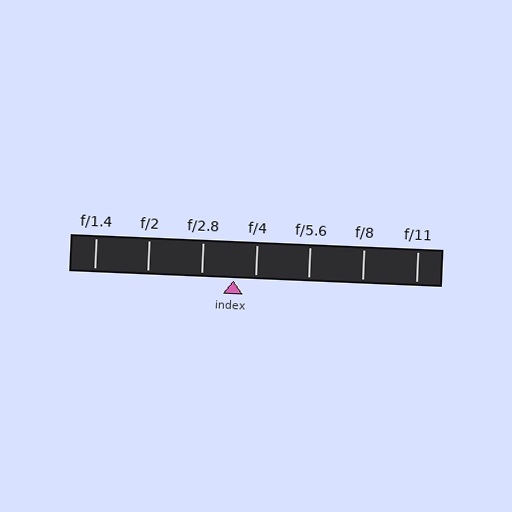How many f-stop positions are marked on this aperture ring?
There are 7 f-stop positions marked.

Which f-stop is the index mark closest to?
The index mark is closest to f/4.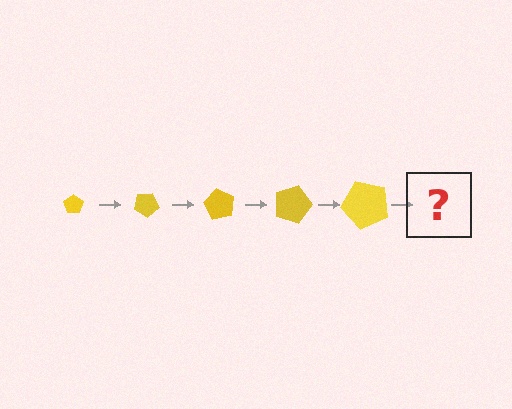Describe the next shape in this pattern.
It should be a pentagon, larger than the previous one and rotated 150 degrees from the start.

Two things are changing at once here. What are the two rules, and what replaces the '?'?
The two rules are that the pentagon grows larger each step and it rotates 30 degrees each step. The '?' should be a pentagon, larger than the previous one and rotated 150 degrees from the start.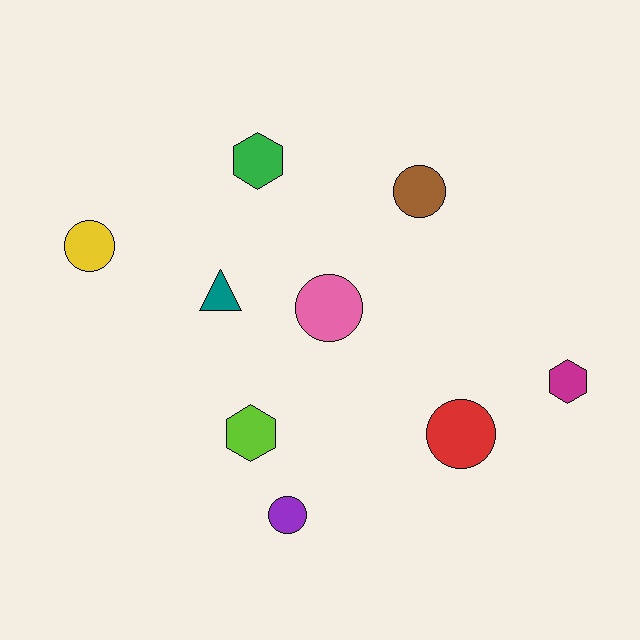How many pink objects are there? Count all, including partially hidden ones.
There is 1 pink object.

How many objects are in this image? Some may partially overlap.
There are 9 objects.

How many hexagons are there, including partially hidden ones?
There are 3 hexagons.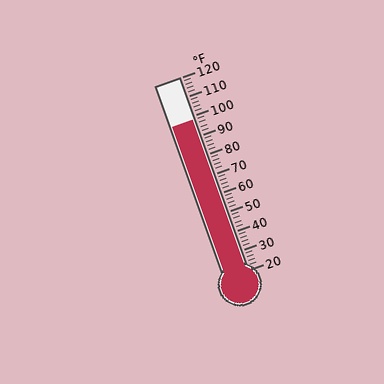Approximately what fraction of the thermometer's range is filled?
The thermometer is filled to approximately 80% of its range.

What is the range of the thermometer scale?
The thermometer scale ranges from 20°F to 120°F.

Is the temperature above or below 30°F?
The temperature is above 30°F.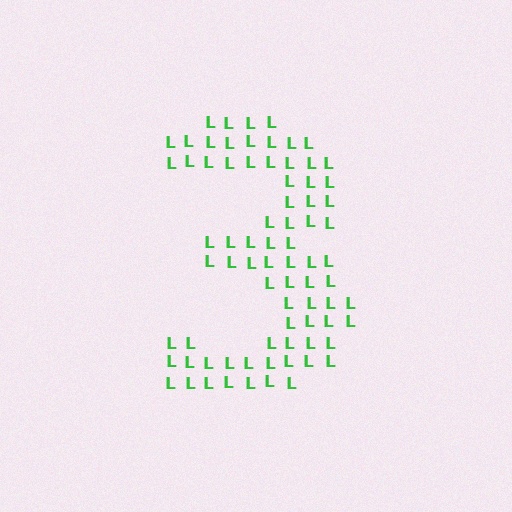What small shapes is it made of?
It is made of small letter L's.